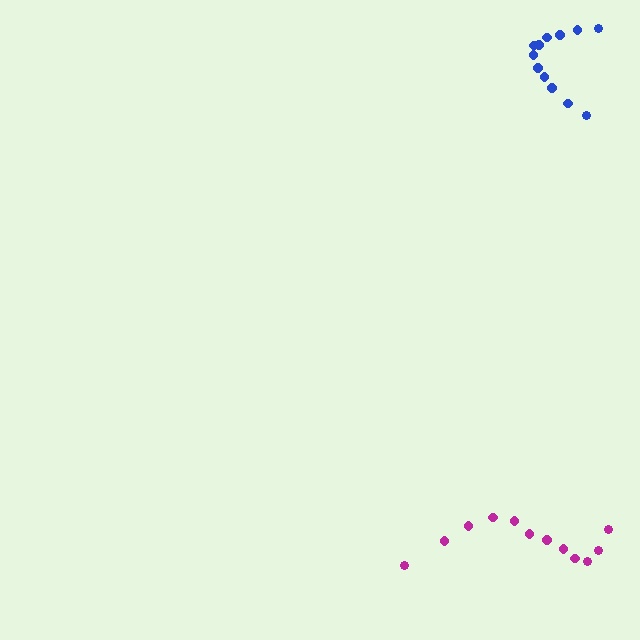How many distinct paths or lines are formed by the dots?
There are 2 distinct paths.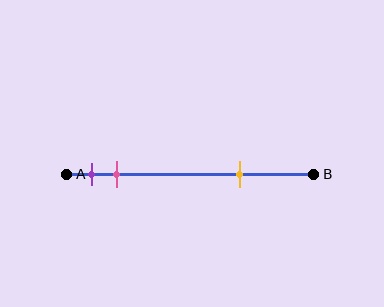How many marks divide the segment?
There are 3 marks dividing the segment.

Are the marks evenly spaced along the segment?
No, the marks are not evenly spaced.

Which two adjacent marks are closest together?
The purple and pink marks are the closest adjacent pair.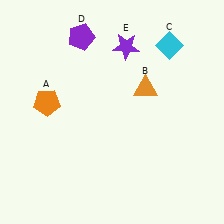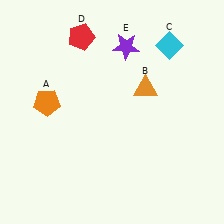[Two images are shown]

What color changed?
The pentagon (D) changed from purple in Image 1 to red in Image 2.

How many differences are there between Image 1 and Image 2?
There is 1 difference between the two images.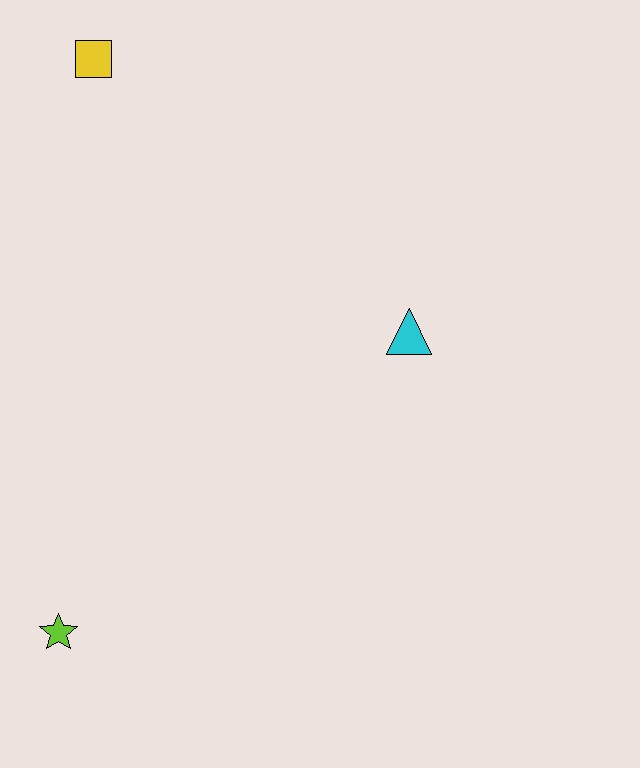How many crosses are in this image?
There are no crosses.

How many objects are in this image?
There are 3 objects.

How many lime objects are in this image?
There is 1 lime object.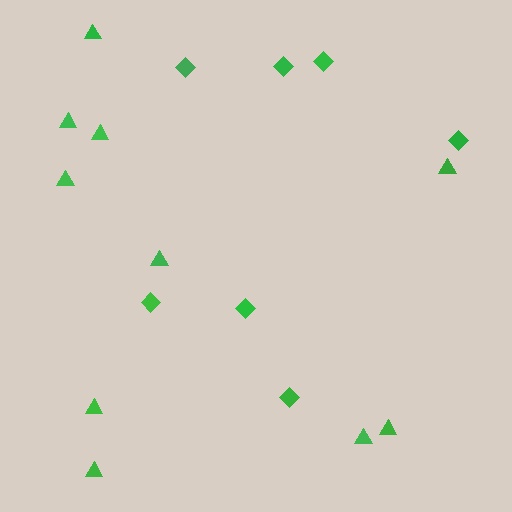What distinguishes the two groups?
There are 2 groups: one group of triangles (10) and one group of diamonds (7).